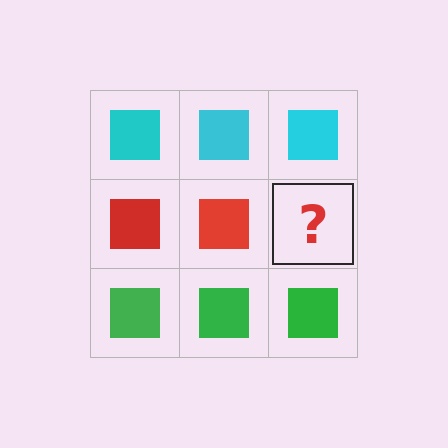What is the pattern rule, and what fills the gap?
The rule is that each row has a consistent color. The gap should be filled with a red square.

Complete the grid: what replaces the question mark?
The question mark should be replaced with a red square.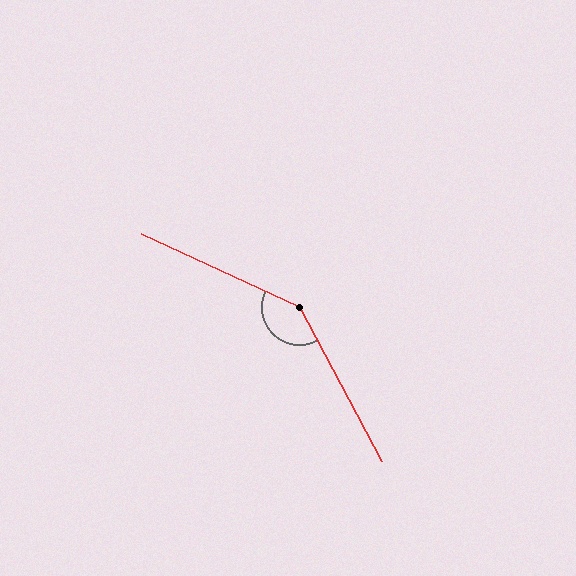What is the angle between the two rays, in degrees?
Approximately 143 degrees.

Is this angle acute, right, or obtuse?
It is obtuse.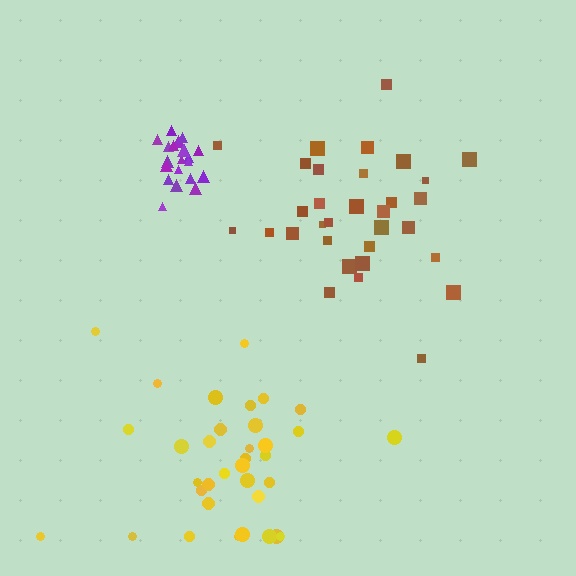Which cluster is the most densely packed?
Purple.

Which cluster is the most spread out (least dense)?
Brown.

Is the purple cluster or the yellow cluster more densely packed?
Purple.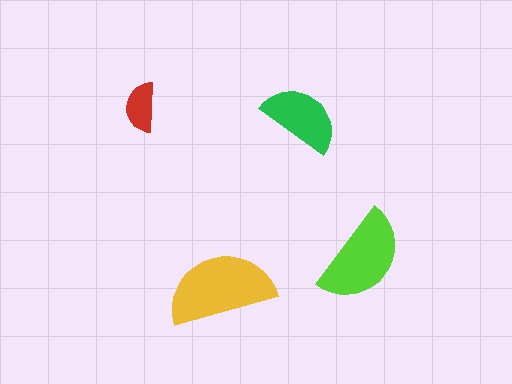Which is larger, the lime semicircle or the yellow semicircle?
The yellow one.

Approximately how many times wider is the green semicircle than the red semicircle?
About 1.5 times wider.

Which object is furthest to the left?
The red semicircle is leftmost.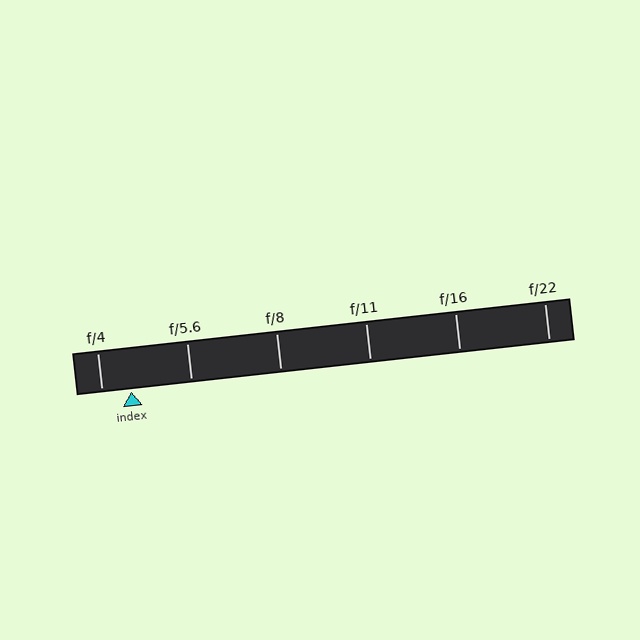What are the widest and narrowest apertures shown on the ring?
The widest aperture shown is f/4 and the narrowest is f/22.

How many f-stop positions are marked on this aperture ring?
There are 6 f-stop positions marked.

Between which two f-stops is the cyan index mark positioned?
The index mark is between f/4 and f/5.6.